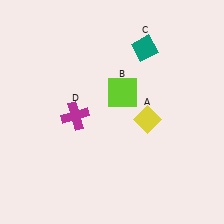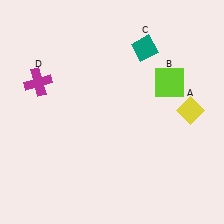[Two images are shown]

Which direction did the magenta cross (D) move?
The magenta cross (D) moved left.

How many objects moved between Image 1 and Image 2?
3 objects moved between the two images.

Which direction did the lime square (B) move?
The lime square (B) moved right.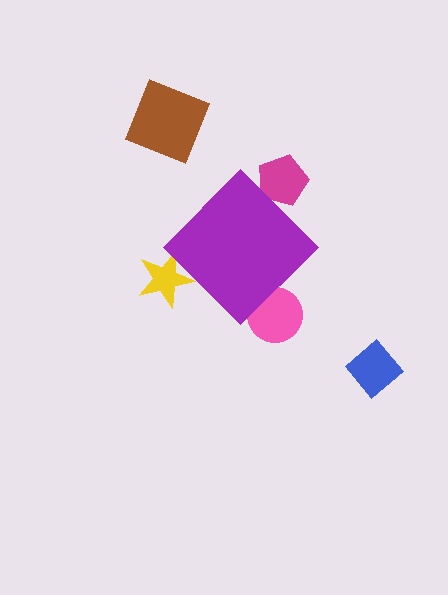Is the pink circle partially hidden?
Yes, the pink circle is partially hidden behind the purple diamond.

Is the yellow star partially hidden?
Yes, the yellow star is partially hidden behind the purple diamond.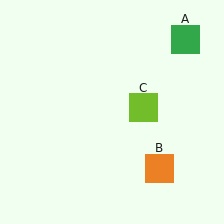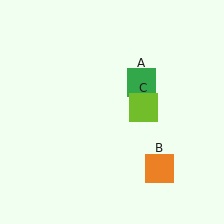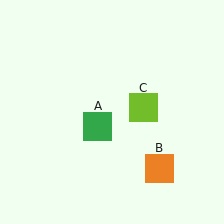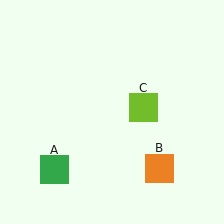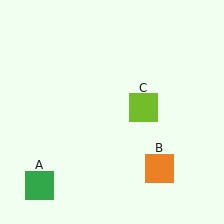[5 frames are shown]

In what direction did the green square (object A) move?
The green square (object A) moved down and to the left.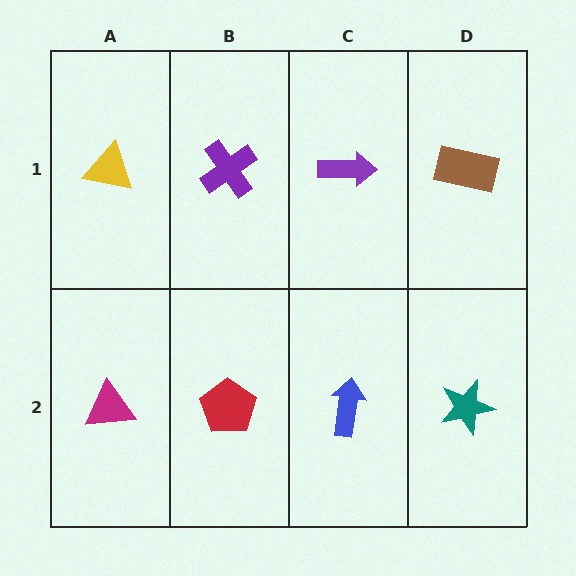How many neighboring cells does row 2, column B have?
3.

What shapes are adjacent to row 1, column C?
A blue arrow (row 2, column C), a purple cross (row 1, column B), a brown rectangle (row 1, column D).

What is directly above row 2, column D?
A brown rectangle.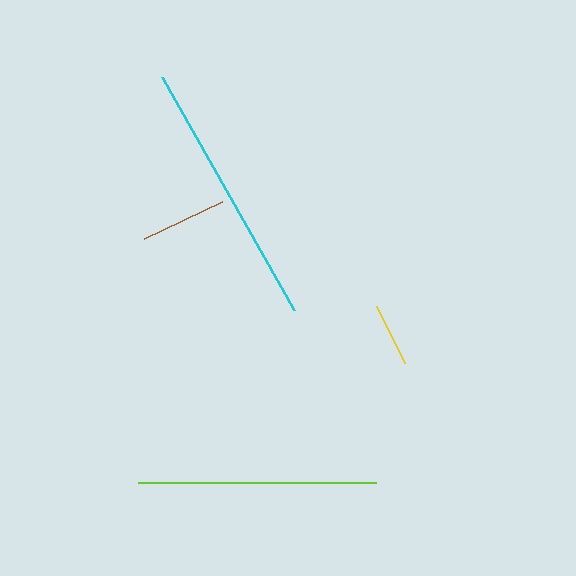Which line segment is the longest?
The cyan line is the longest at approximately 268 pixels.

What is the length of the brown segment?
The brown segment is approximately 86 pixels long.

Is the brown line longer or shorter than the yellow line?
The brown line is longer than the yellow line.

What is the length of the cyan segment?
The cyan segment is approximately 268 pixels long.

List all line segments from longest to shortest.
From longest to shortest: cyan, lime, brown, yellow.